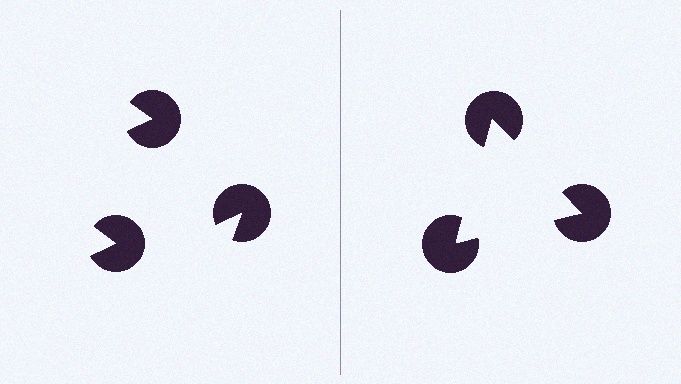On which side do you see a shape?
An illusory triangle appears on the right side. On the left side the wedge cuts are rotated, so no coherent shape forms.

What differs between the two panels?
The pac-man discs are positioned identically on both sides; only the wedge orientations differ. On the right they align to a triangle; on the left they are misaligned.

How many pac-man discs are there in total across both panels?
6 — 3 on each side.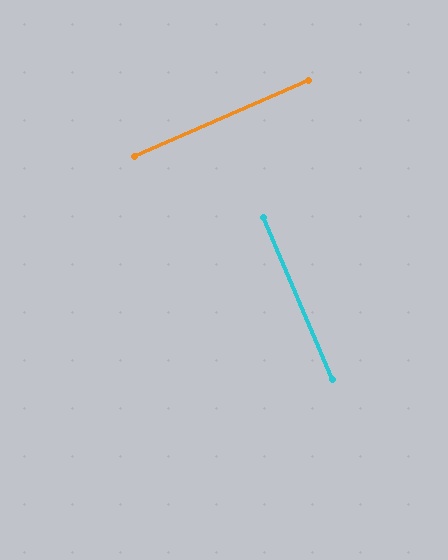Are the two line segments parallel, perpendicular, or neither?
Perpendicular — they meet at approximately 90°.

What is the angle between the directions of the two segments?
Approximately 90 degrees.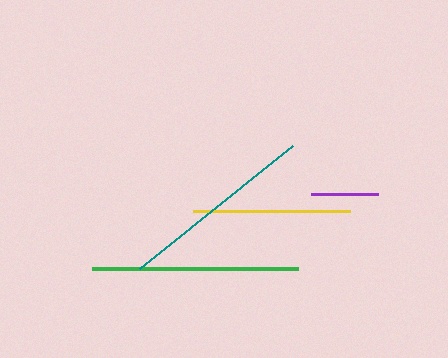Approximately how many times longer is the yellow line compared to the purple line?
The yellow line is approximately 2.3 times the length of the purple line.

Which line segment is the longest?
The green line is the longest at approximately 207 pixels.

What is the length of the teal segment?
The teal segment is approximately 197 pixels long.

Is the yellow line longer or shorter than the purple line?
The yellow line is longer than the purple line.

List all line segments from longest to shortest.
From longest to shortest: green, teal, yellow, purple.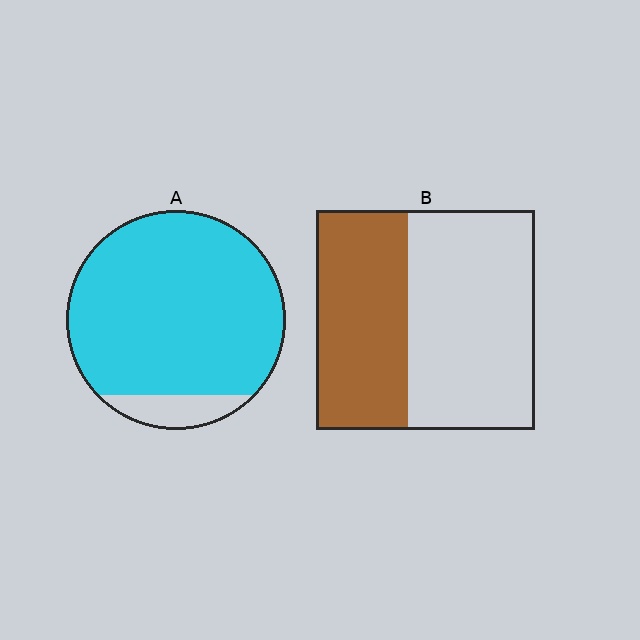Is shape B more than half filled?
No.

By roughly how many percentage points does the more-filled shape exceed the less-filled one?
By roughly 50 percentage points (A over B).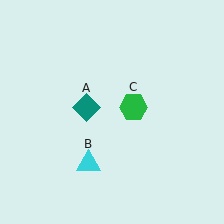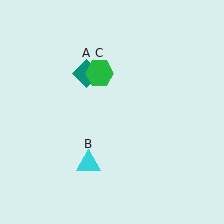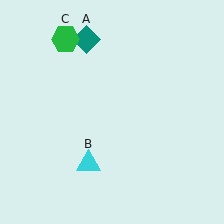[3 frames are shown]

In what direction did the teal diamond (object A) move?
The teal diamond (object A) moved up.